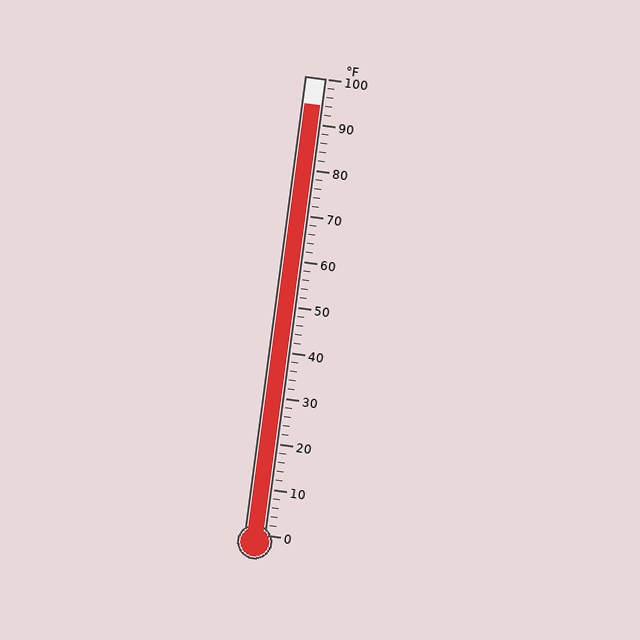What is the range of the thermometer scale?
The thermometer scale ranges from 0°F to 100°F.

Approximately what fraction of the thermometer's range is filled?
The thermometer is filled to approximately 95% of its range.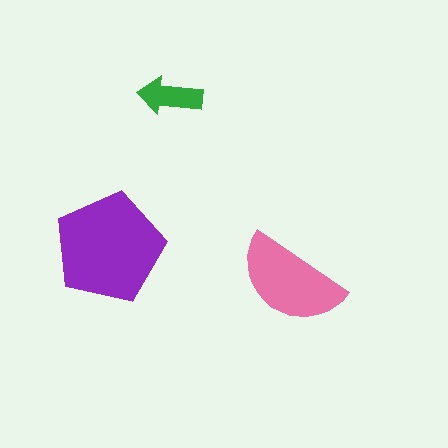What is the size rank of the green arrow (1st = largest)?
3rd.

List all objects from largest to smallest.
The purple pentagon, the pink semicircle, the green arrow.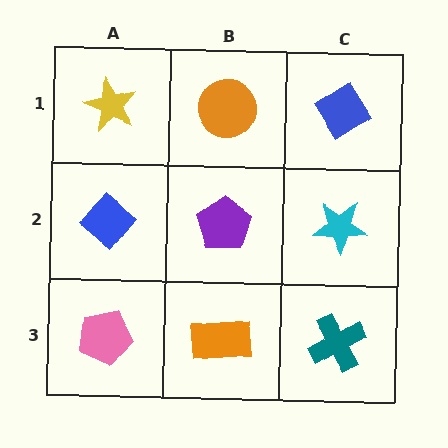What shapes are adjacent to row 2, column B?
An orange circle (row 1, column B), an orange rectangle (row 3, column B), a blue diamond (row 2, column A), a cyan star (row 2, column C).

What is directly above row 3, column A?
A blue diamond.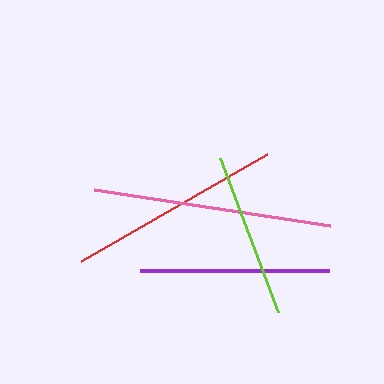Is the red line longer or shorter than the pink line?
The pink line is longer than the red line.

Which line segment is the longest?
The pink line is the longest at approximately 239 pixels.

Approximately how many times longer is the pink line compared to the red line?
The pink line is approximately 1.1 times the length of the red line.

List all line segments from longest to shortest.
From longest to shortest: pink, red, purple, lime.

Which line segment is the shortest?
The lime line is the shortest at approximately 165 pixels.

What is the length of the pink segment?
The pink segment is approximately 239 pixels long.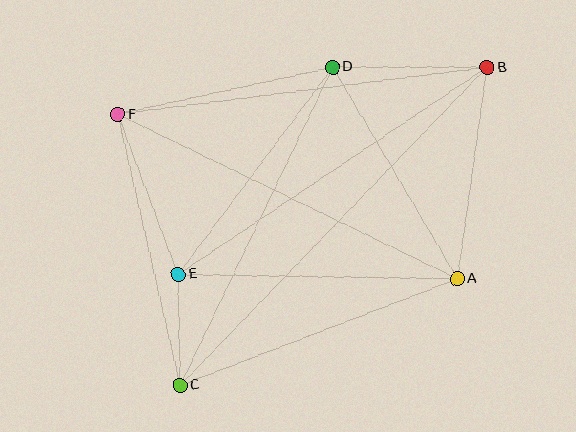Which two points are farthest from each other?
Points B and C are farthest from each other.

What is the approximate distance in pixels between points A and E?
The distance between A and E is approximately 279 pixels.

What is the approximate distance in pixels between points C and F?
The distance between C and F is approximately 278 pixels.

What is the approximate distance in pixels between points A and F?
The distance between A and F is approximately 377 pixels.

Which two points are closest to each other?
Points C and E are closest to each other.